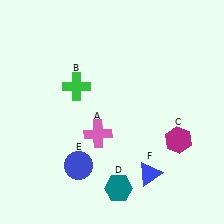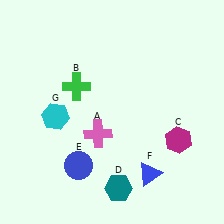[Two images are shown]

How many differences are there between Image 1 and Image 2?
There is 1 difference between the two images.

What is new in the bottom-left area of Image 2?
A cyan hexagon (G) was added in the bottom-left area of Image 2.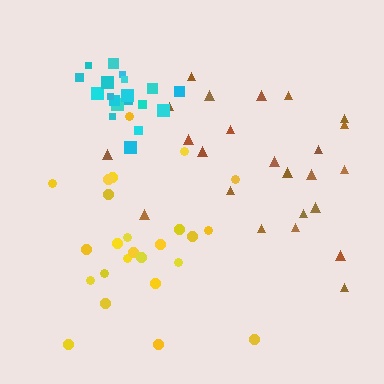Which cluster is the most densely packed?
Cyan.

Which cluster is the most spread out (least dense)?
Brown.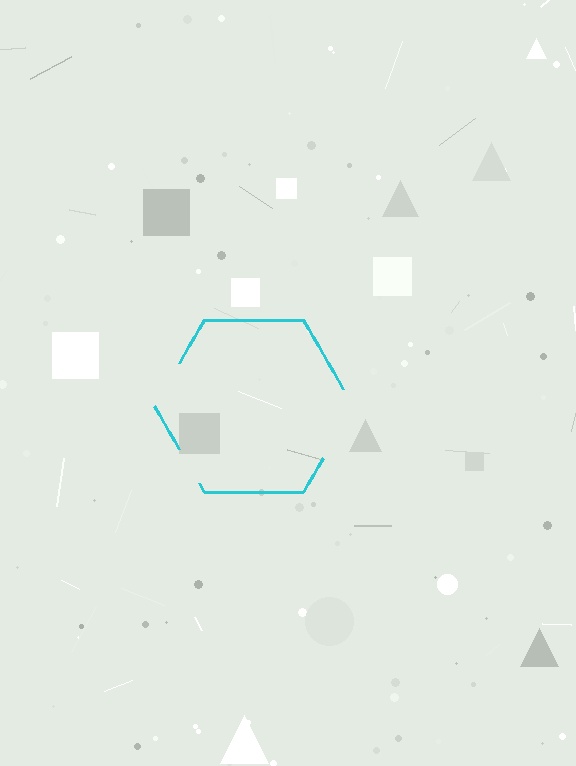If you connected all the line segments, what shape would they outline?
They would outline a hexagon.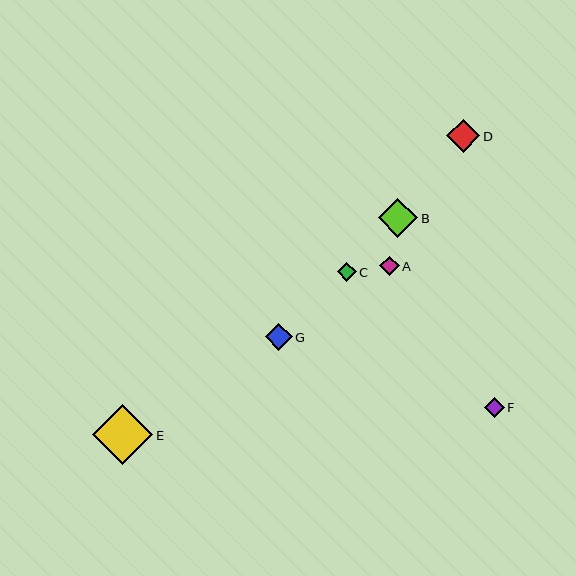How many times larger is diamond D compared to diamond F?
Diamond D is approximately 1.7 times the size of diamond F.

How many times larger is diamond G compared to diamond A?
Diamond G is approximately 1.4 times the size of diamond A.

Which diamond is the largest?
Diamond E is the largest with a size of approximately 60 pixels.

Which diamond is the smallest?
Diamond C is the smallest with a size of approximately 19 pixels.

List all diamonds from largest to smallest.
From largest to smallest: E, B, D, G, A, F, C.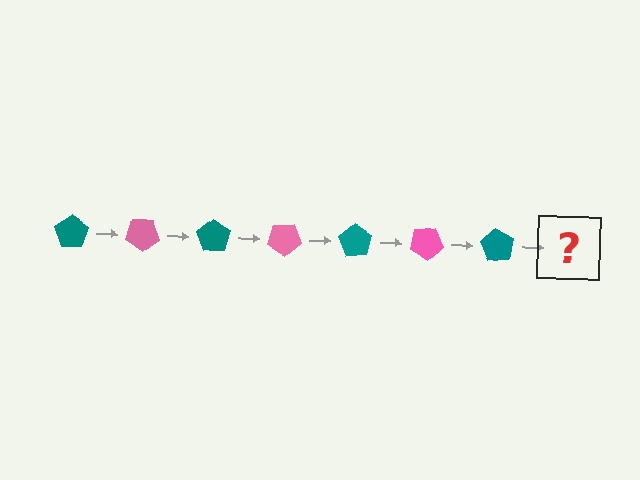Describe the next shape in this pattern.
It should be a pink pentagon, rotated 245 degrees from the start.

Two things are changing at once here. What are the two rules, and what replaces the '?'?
The two rules are that it rotates 35 degrees each step and the color cycles through teal and pink. The '?' should be a pink pentagon, rotated 245 degrees from the start.